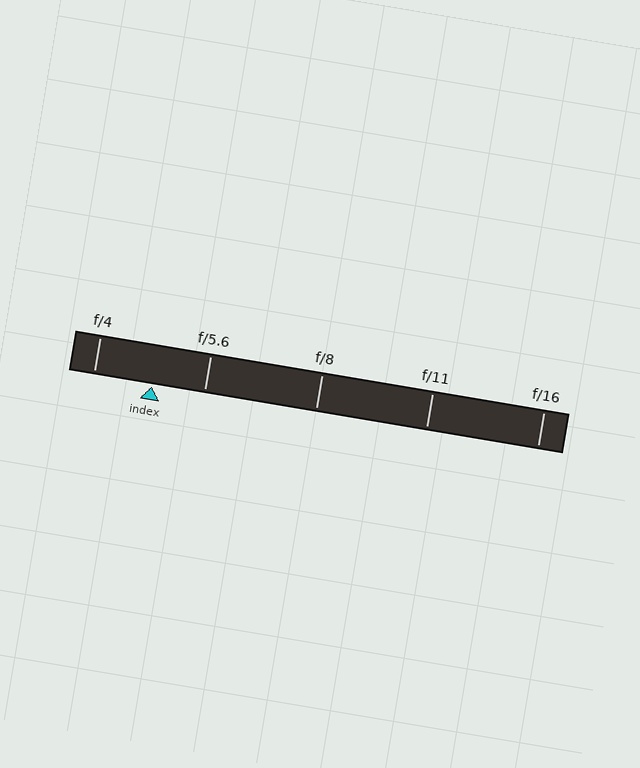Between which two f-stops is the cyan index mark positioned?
The index mark is between f/4 and f/5.6.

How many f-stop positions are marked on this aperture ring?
There are 5 f-stop positions marked.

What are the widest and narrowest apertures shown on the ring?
The widest aperture shown is f/4 and the narrowest is f/16.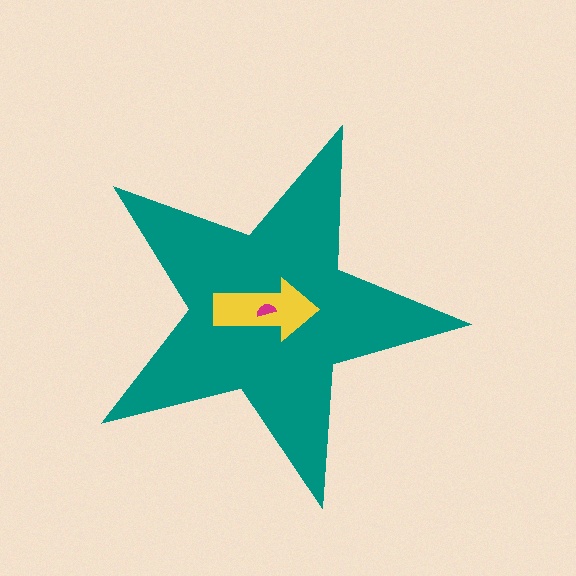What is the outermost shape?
The teal star.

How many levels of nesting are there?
3.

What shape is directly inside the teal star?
The yellow arrow.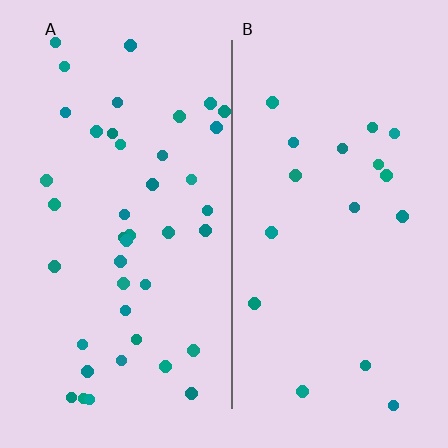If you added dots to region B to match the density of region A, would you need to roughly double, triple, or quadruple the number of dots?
Approximately double.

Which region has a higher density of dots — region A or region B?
A (the left).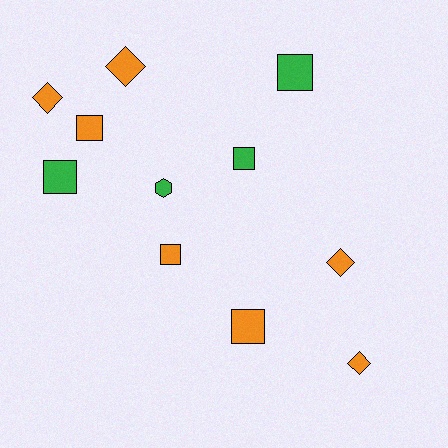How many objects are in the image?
There are 11 objects.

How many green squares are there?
There are 3 green squares.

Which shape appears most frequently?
Square, with 6 objects.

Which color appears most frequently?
Orange, with 7 objects.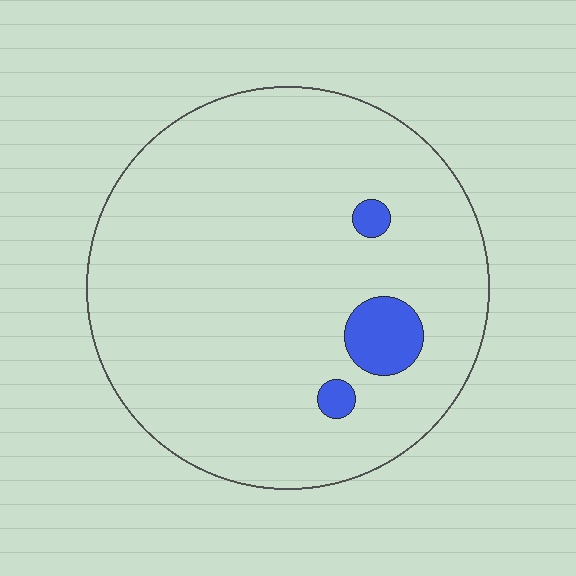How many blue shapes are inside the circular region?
3.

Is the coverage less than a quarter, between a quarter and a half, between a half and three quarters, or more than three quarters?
Less than a quarter.